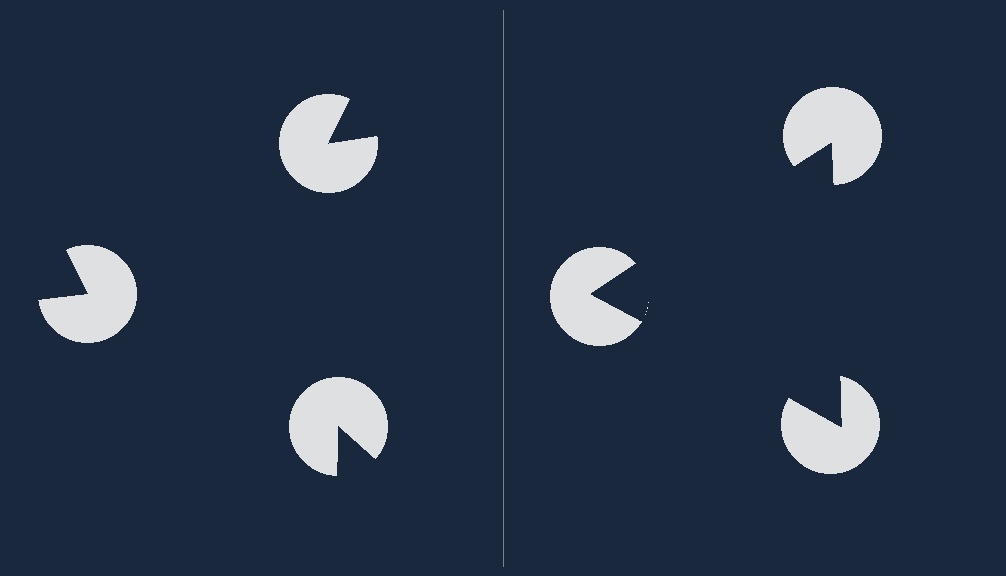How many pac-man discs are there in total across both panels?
6 — 3 on each side.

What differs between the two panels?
The pac-man discs are positioned identically on both sides; only the wedge orientations differ. On the right they align to a triangle; on the left they are misaligned.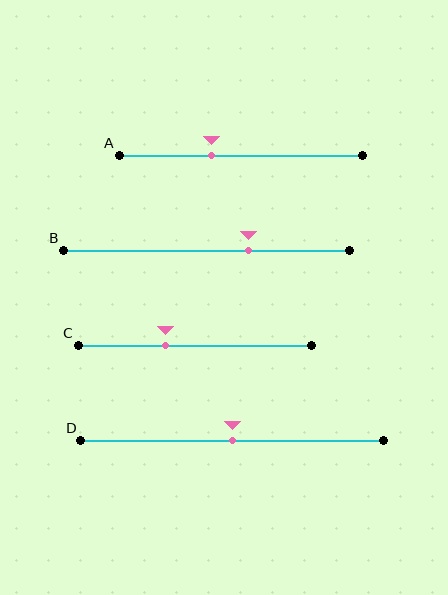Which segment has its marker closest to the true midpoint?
Segment D has its marker closest to the true midpoint.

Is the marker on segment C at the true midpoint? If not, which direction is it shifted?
No, the marker on segment C is shifted to the left by about 13% of the segment length.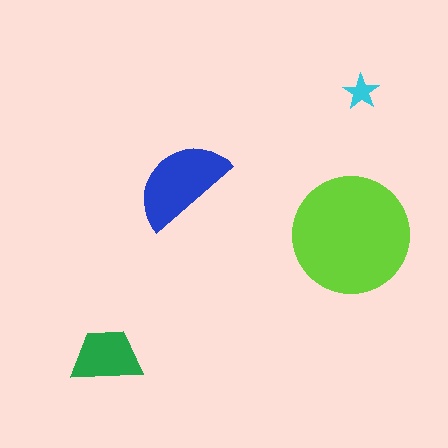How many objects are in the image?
There are 4 objects in the image.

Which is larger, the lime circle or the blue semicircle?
The lime circle.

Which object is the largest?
The lime circle.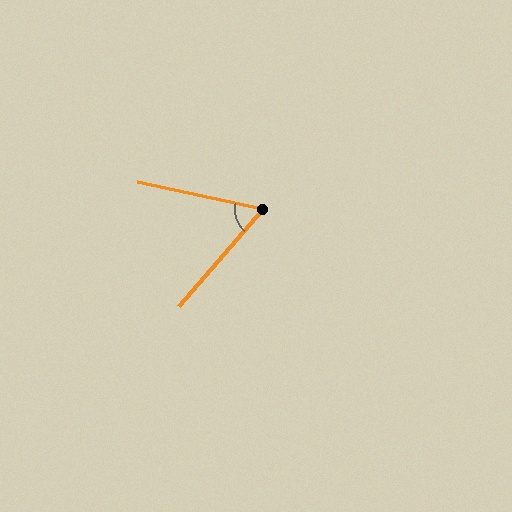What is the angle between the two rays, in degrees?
Approximately 61 degrees.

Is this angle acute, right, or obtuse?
It is acute.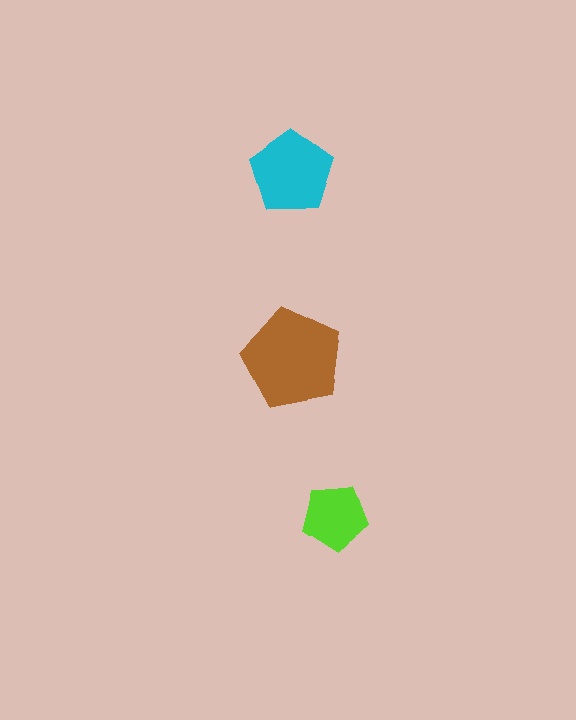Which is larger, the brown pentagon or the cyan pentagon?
The brown one.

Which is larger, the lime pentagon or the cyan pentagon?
The cyan one.